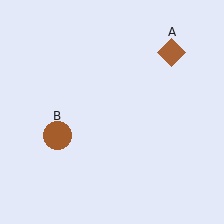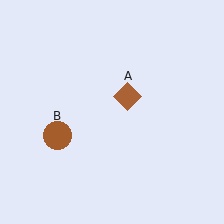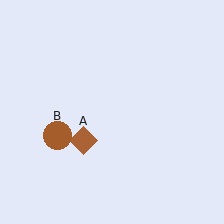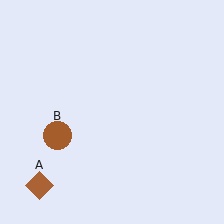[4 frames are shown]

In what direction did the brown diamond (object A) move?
The brown diamond (object A) moved down and to the left.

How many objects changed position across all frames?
1 object changed position: brown diamond (object A).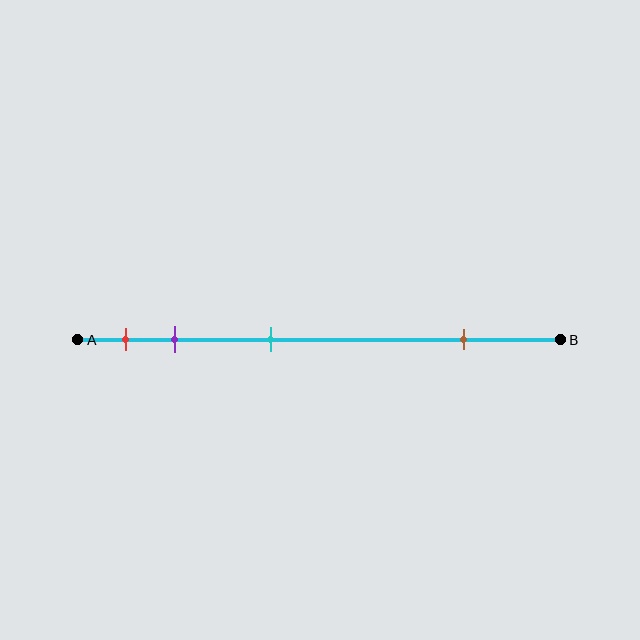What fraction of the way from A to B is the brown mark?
The brown mark is approximately 80% (0.8) of the way from A to B.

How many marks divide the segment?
There are 4 marks dividing the segment.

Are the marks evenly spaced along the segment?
No, the marks are not evenly spaced.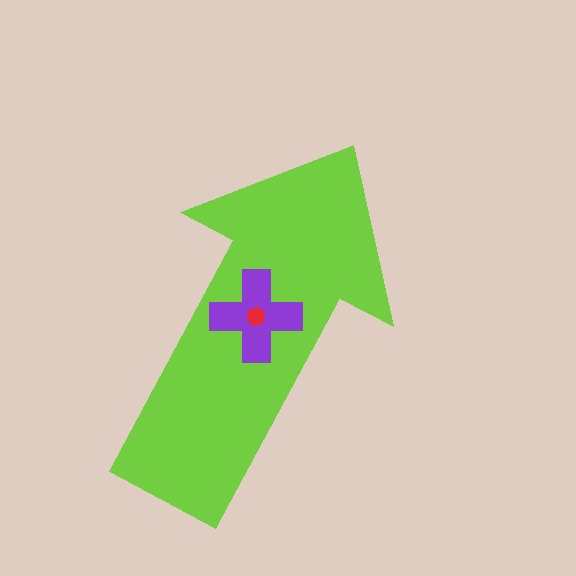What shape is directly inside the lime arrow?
The purple cross.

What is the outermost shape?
The lime arrow.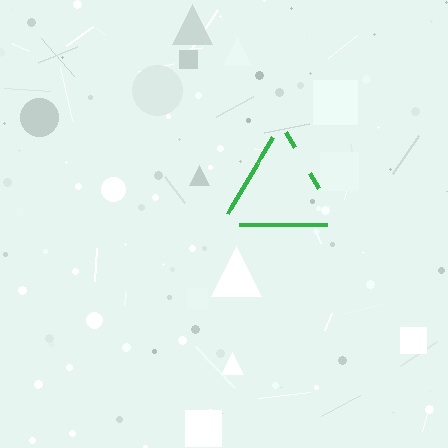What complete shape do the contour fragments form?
The contour fragments form a triangle.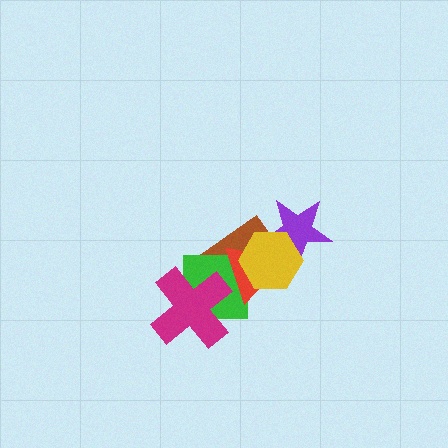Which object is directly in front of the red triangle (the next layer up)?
The purple star is directly in front of the red triangle.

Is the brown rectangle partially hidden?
Yes, it is partially covered by another shape.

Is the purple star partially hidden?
Yes, it is partially covered by another shape.